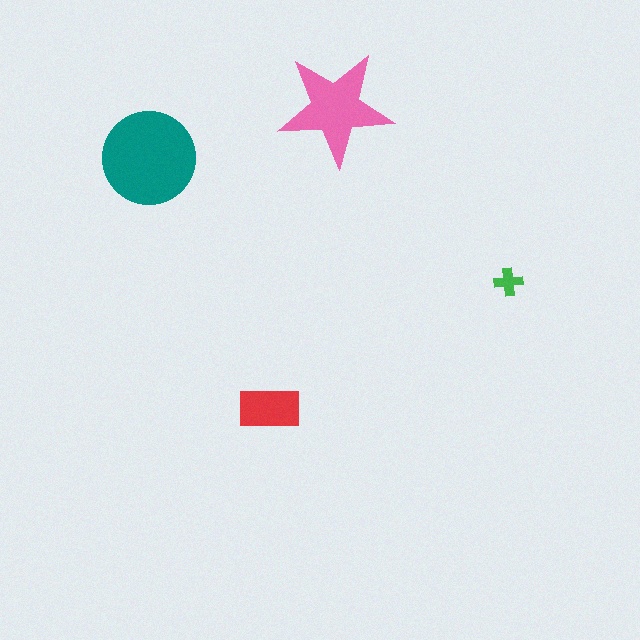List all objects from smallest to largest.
The green cross, the red rectangle, the pink star, the teal circle.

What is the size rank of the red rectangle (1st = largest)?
3rd.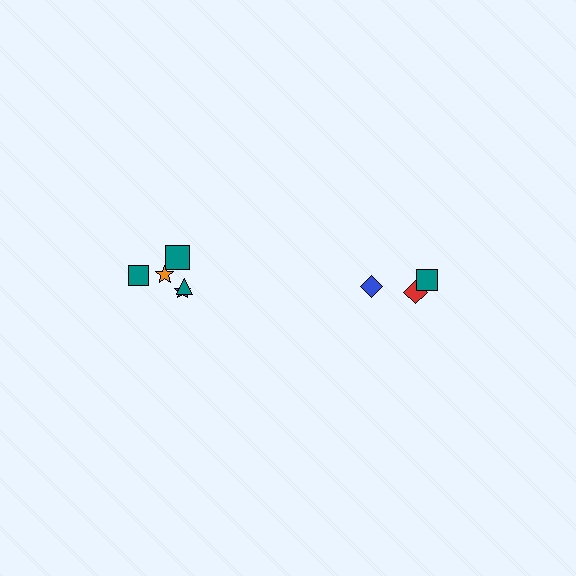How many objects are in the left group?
There are 5 objects.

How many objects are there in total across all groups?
There are 8 objects.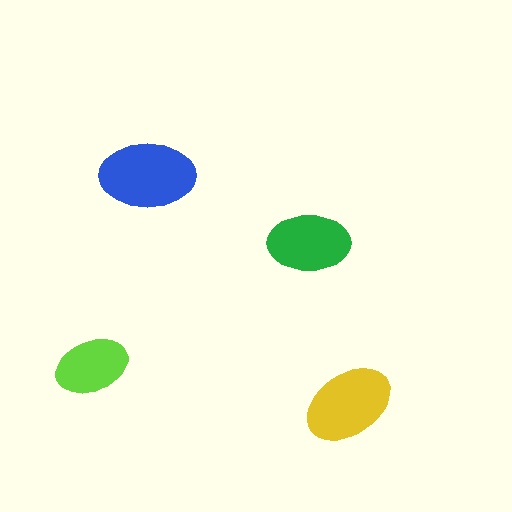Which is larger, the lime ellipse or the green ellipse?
The green one.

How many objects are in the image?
There are 4 objects in the image.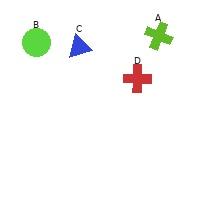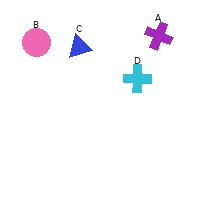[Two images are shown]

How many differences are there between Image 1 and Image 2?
There are 3 differences between the two images.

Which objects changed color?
A changed from lime to purple. B changed from lime to pink. D changed from red to cyan.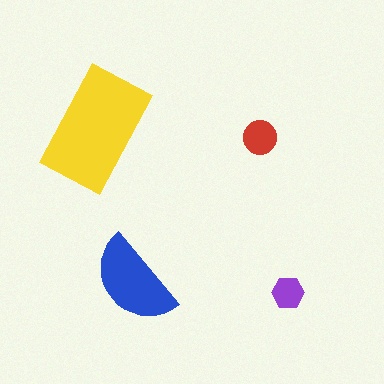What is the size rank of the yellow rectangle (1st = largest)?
1st.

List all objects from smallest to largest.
The purple hexagon, the red circle, the blue semicircle, the yellow rectangle.